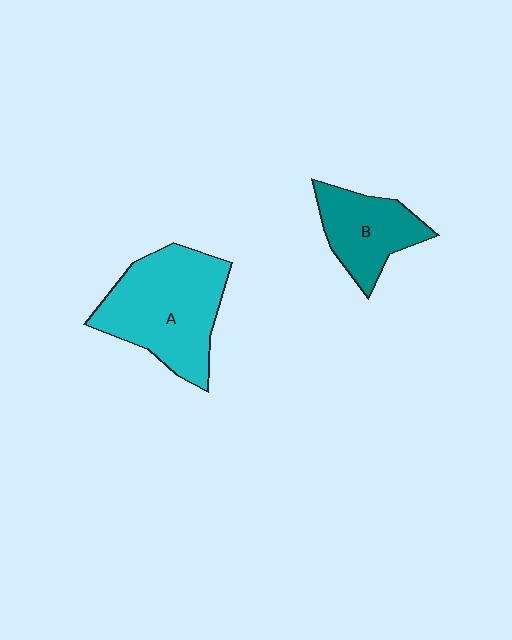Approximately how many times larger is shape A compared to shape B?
Approximately 1.7 times.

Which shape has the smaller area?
Shape B (teal).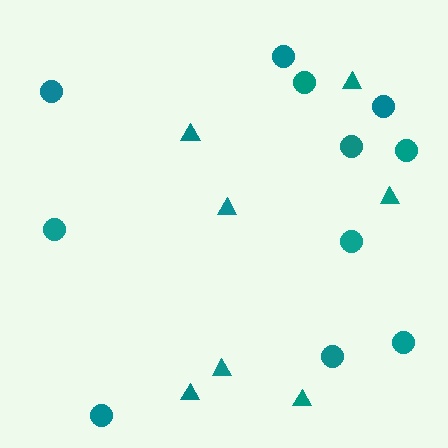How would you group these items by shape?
There are 2 groups: one group of triangles (7) and one group of circles (11).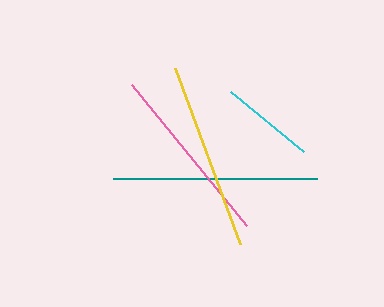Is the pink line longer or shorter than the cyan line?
The pink line is longer than the cyan line.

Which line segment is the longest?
The teal line is the longest at approximately 204 pixels.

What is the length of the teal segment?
The teal segment is approximately 204 pixels long.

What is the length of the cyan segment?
The cyan segment is approximately 95 pixels long.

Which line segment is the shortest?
The cyan line is the shortest at approximately 95 pixels.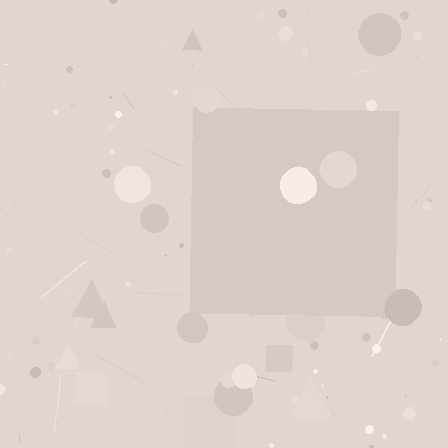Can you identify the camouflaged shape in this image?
The camouflaged shape is a square.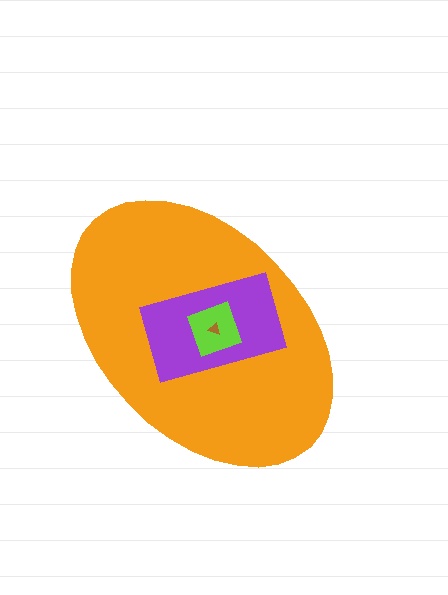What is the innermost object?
The brown triangle.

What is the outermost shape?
The orange ellipse.